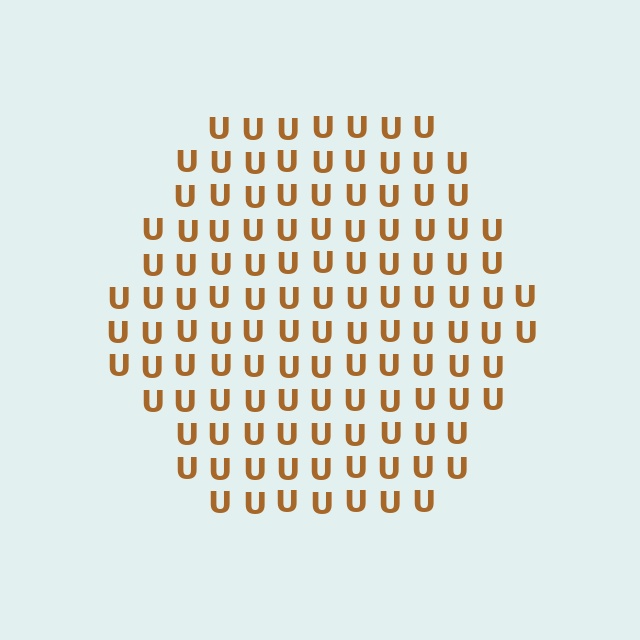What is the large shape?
The large shape is a hexagon.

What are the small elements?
The small elements are letter U's.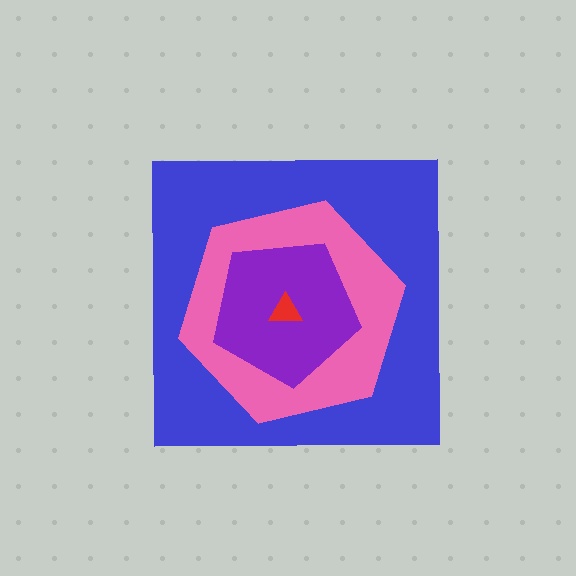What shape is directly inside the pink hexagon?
The purple pentagon.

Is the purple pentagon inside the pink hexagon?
Yes.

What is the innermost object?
The red triangle.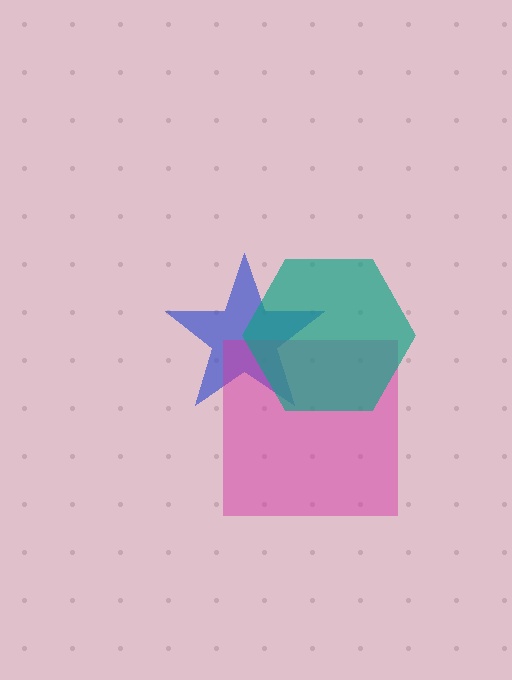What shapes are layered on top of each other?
The layered shapes are: a blue star, a magenta square, a teal hexagon.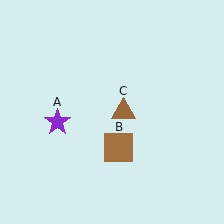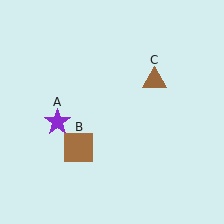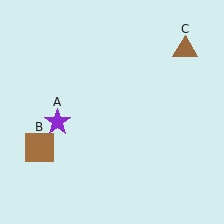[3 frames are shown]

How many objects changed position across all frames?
2 objects changed position: brown square (object B), brown triangle (object C).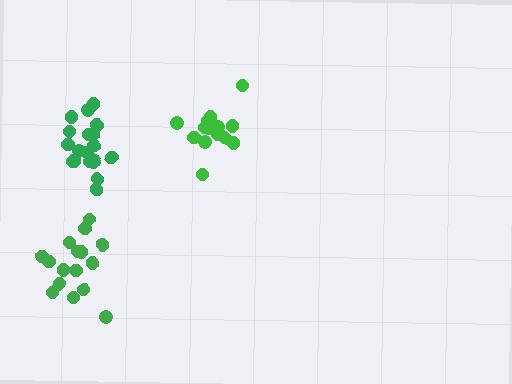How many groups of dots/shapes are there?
There are 3 groups.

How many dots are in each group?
Group 1: 15 dots, Group 2: 20 dots, Group 3: 16 dots (51 total).